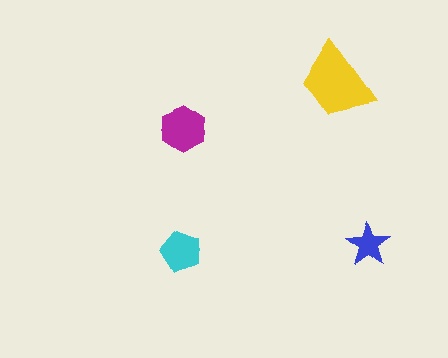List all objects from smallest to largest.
The blue star, the cyan pentagon, the magenta hexagon, the yellow trapezoid.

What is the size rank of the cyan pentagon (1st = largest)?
3rd.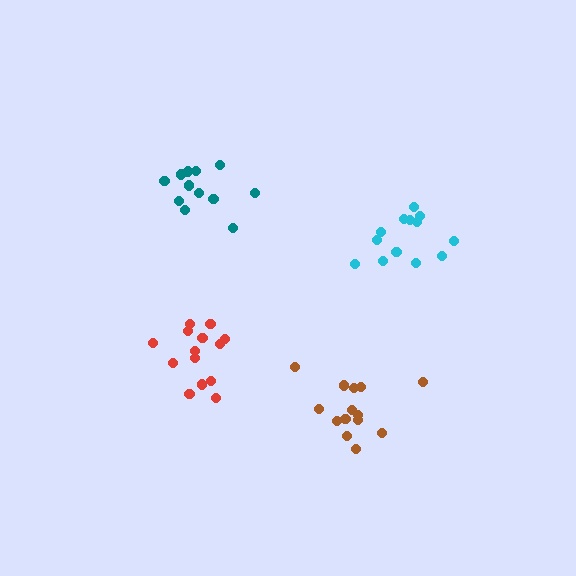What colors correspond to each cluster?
The clusters are colored: red, teal, brown, cyan.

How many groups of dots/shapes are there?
There are 4 groups.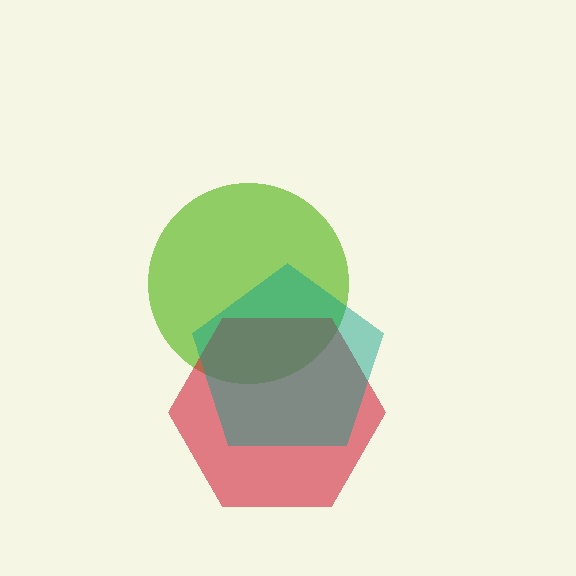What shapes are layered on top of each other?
The layered shapes are: a lime circle, a red hexagon, a teal pentagon.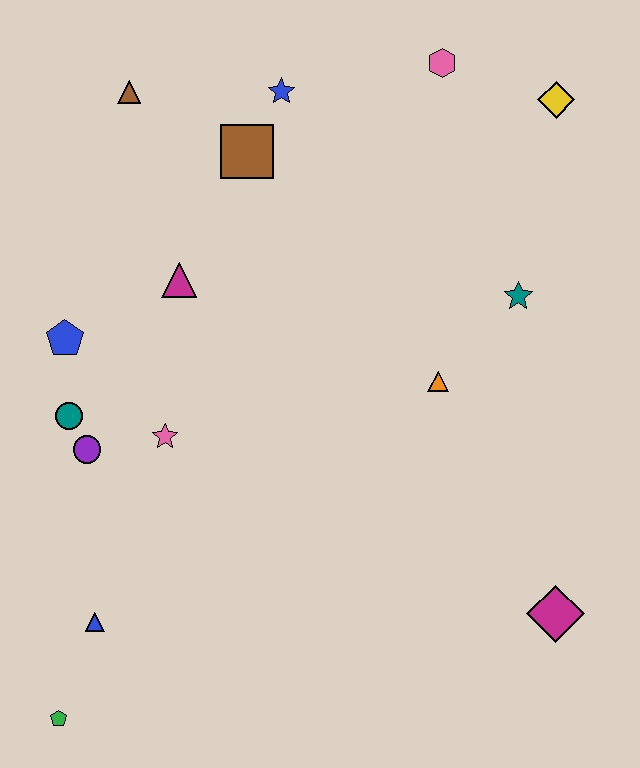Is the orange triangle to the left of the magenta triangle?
No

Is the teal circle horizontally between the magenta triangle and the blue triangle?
No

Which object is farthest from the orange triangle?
The green pentagon is farthest from the orange triangle.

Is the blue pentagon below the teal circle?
No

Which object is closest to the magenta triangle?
The blue pentagon is closest to the magenta triangle.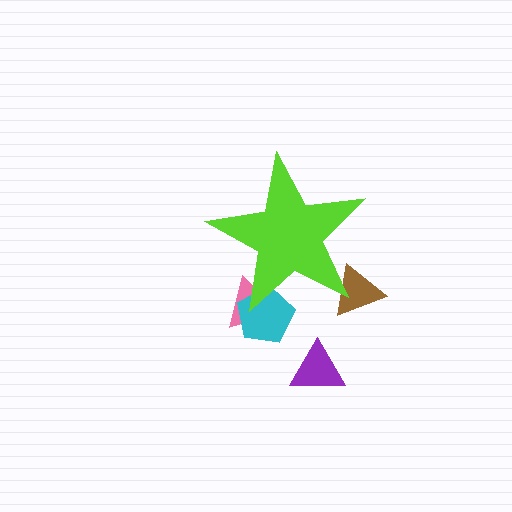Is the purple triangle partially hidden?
No, the purple triangle is fully visible.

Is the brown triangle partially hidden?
Yes, the brown triangle is partially hidden behind the lime star.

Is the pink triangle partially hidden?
Yes, the pink triangle is partially hidden behind the lime star.